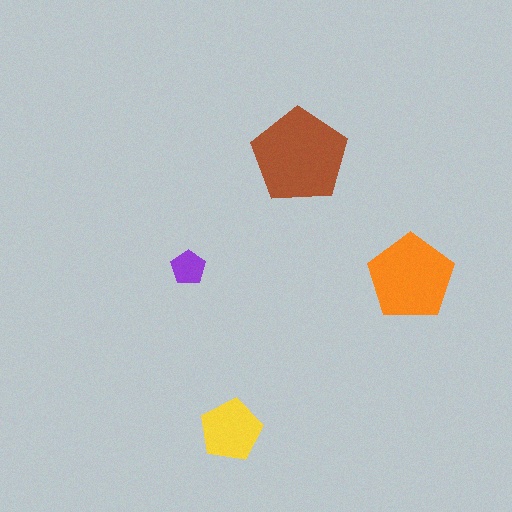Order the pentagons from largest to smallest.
the brown one, the orange one, the yellow one, the purple one.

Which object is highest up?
The brown pentagon is topmost.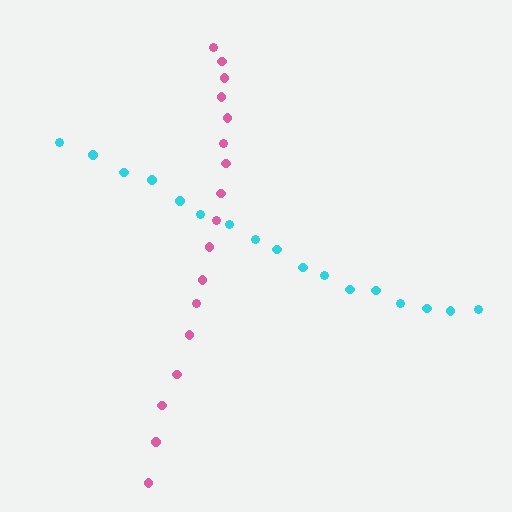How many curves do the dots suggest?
There are 2 distinct paths.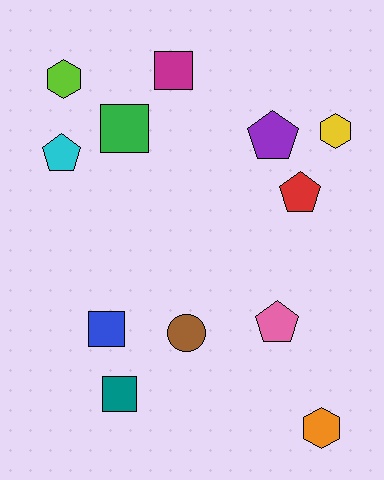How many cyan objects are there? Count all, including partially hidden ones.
There is 1 cyan object.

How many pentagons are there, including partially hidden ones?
There are 4 pentagons.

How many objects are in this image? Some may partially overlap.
There are 12 objects.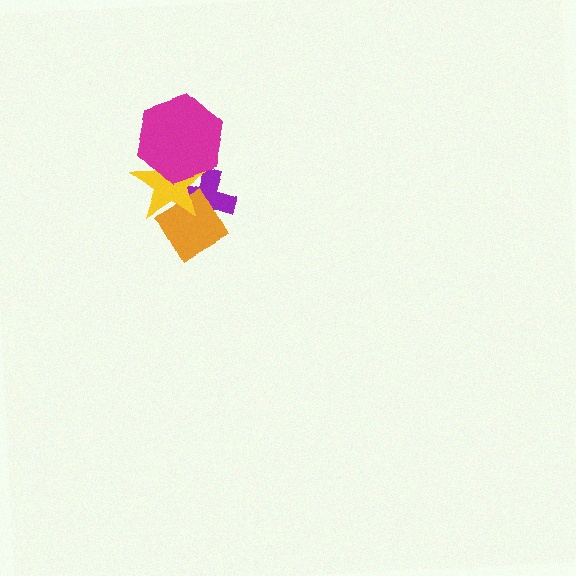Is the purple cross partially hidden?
Yes, it is partially covered by another shape.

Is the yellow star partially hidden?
Yes, it is partially covered by another shape.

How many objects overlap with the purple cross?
3 objects overlap with the purple cross.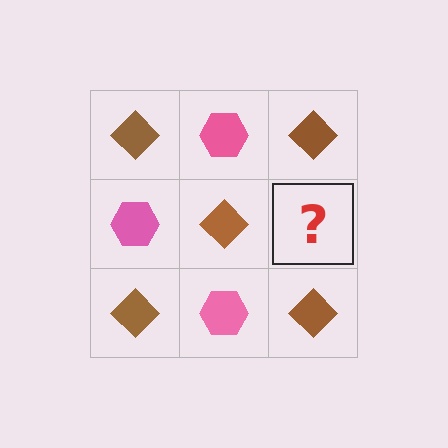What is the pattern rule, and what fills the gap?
The rule is that it alternates brown diamond and pink hexagon in a checkerboard pattern. The gap should be filled with a pink hexagon.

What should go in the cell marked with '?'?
The missing cell should contain a pink hexagon.